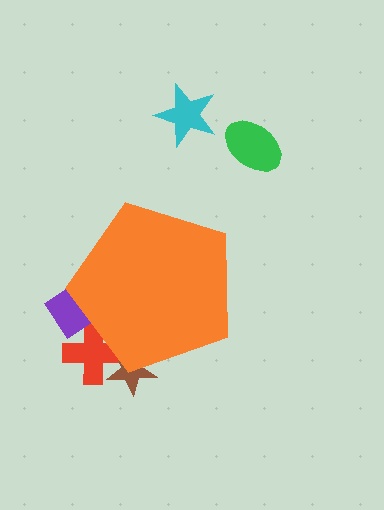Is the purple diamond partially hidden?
Yes, the purple diamond is partially hidden behind the orange pentagon.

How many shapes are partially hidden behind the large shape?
3 shapes are partially hidden.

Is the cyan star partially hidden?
No, the cyan star is fully visible.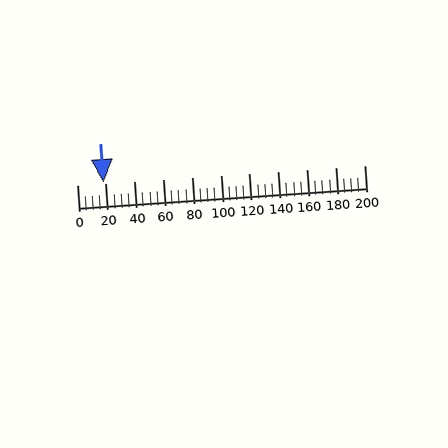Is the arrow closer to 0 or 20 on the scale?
The arrow is closer to 20.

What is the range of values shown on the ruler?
The ruler shows values from 0 to 200.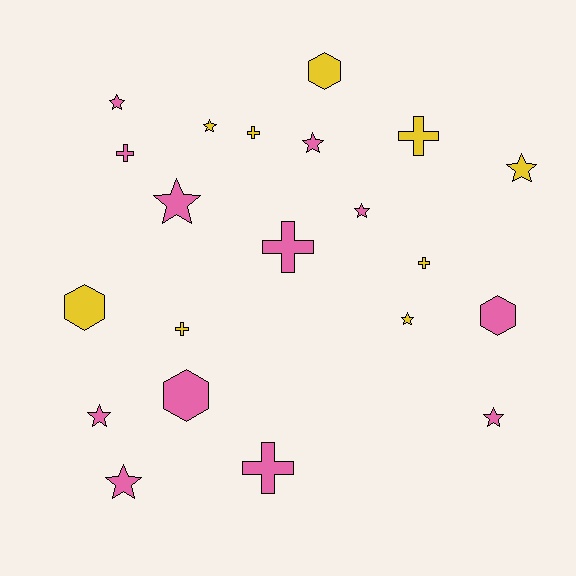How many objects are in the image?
There are 21 objects.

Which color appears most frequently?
Pink, with 12 objects.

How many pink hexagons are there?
There are 2 pink hexagons.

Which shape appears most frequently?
Star, with 10 objects.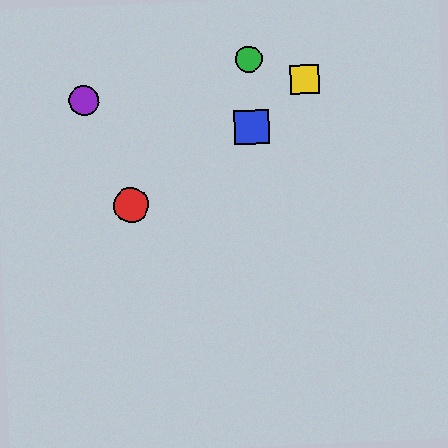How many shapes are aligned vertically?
2 shapes (the blue square, the green circle) are aligned vertically.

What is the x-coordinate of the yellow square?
The yellow square is at x≈304.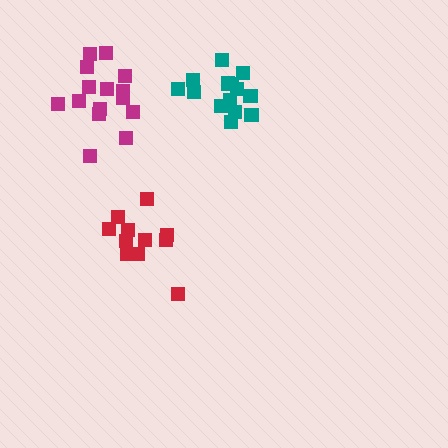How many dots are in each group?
Group 1: 11 dots, Group 2: 15 dots, Group 3: 14 dots (40 total).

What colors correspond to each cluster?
The clusters are colored: red, magenta, teal.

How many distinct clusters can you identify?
There are 3 distinct clusters.